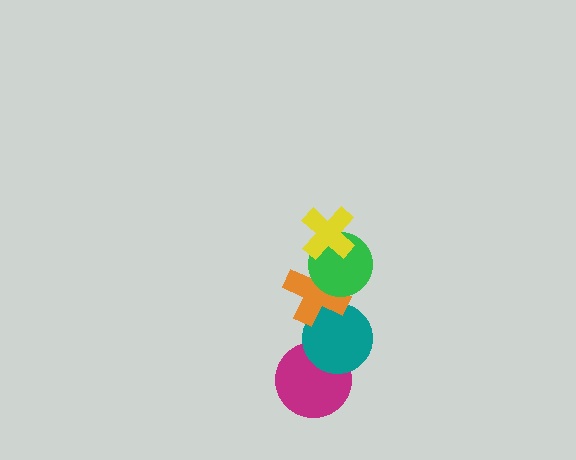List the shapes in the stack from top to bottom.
From top to bottom: the yellow cross, the green circle, the orange cross, the teal circle, the magenta circle.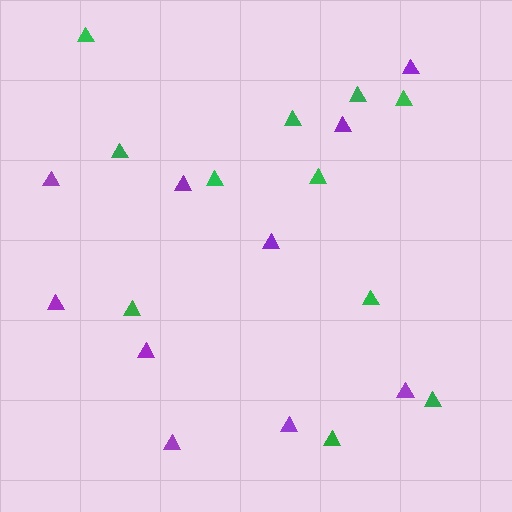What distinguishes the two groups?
There are 2 groups: one group of green triangles (11) and one group of purple triangles (10).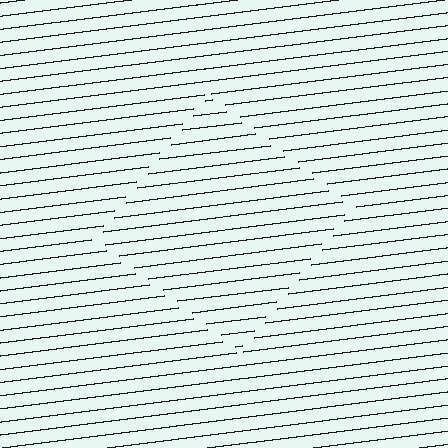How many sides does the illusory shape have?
4 sides — the line-ends trace a square.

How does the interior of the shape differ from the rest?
The interior of the shape contains the same grating, shifted by half a period — the contour is defined by the phase discontinuity where line-ends from the inner and outer gratings abut.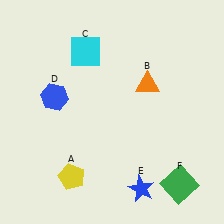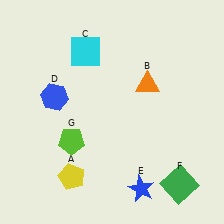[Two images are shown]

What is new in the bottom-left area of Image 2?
A lime pentagon (G) was added in the bottom-left area of Image 2.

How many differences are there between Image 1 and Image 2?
There is 1 difference between the two images.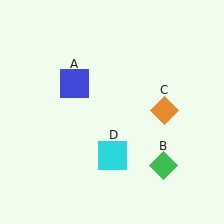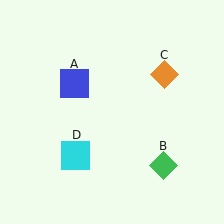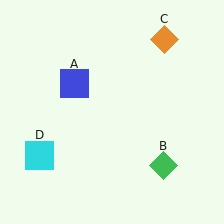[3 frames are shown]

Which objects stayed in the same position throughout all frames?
Blue square (object A) and green diamond (object B) remained stationary.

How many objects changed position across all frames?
2 objects changed position: orange diamond (object C), cyan square (object D).